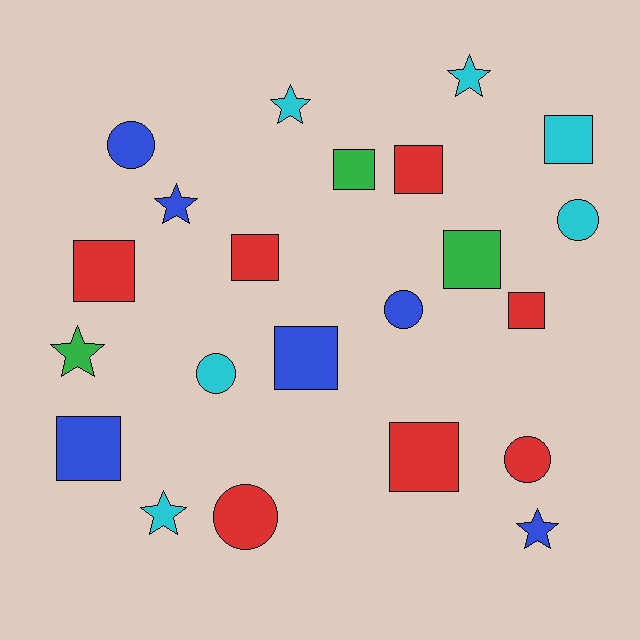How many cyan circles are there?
There are 2 cyan circles.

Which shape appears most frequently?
Square, with 10 objects.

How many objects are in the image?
There are 22 objects.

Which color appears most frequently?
Red, with 7 objects.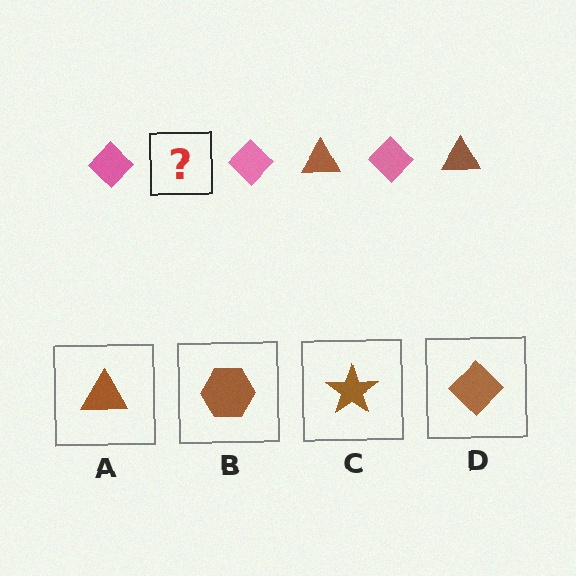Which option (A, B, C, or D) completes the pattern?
A.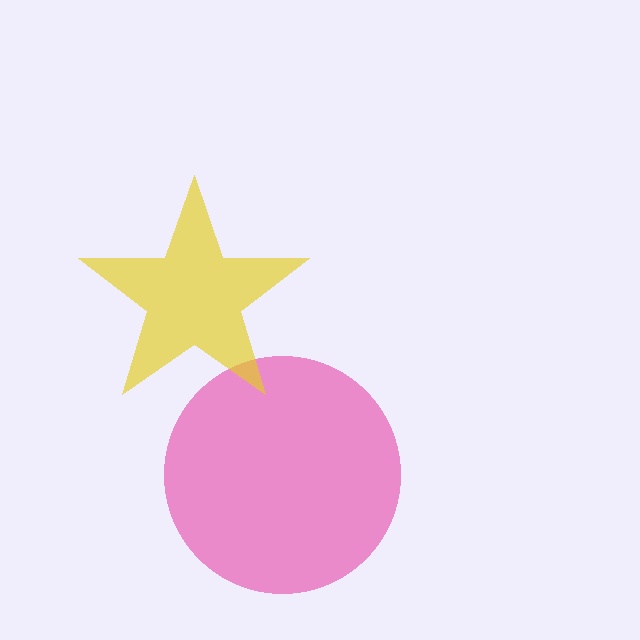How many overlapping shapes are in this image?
There are 2 overlapping shapes in the image.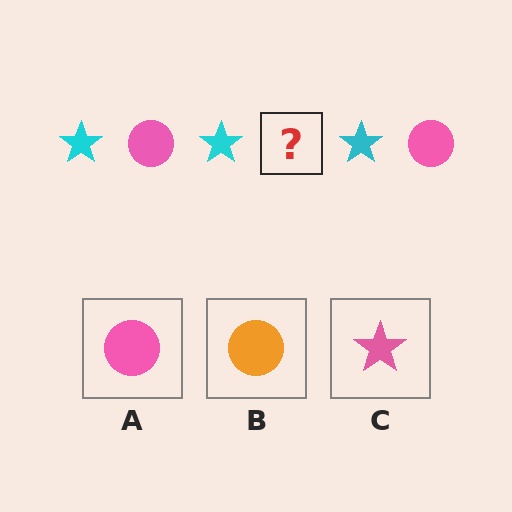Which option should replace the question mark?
Option A.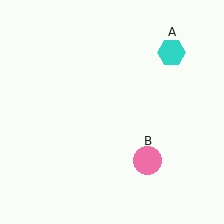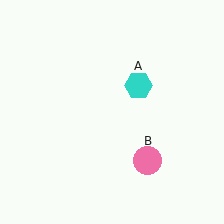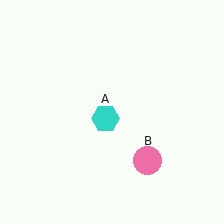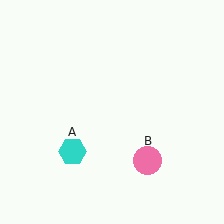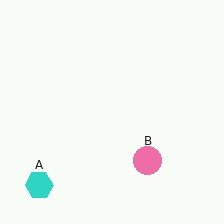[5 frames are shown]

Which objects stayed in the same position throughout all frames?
Pink circle (object B) remained stationary.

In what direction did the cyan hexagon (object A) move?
The cyan hexagon (object A) moved down and to the left.